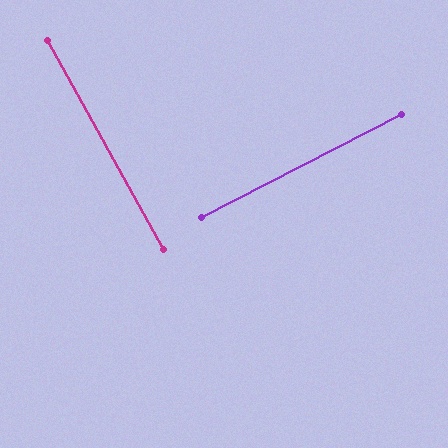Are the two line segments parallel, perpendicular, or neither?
Perpendicular — they meet at approximately 88°.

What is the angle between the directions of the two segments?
Approximately 88 degrees.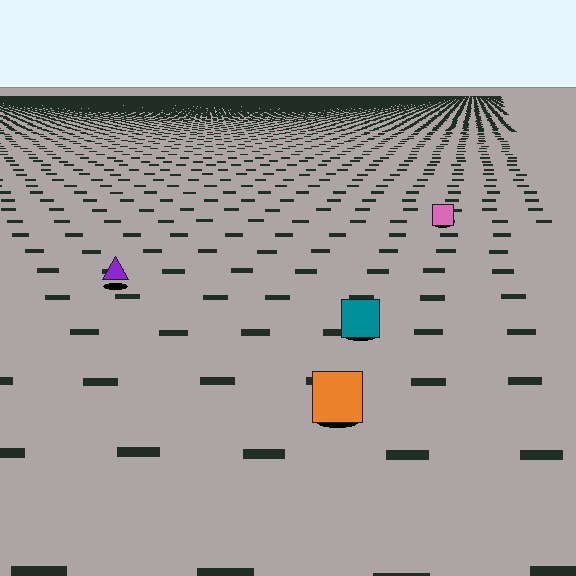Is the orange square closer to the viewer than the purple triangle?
Yes. The orange square is closer — you can tell from the texture gradient: the ground texture is coarser near it.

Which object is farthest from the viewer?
The pink square is farthest from the viewer. It appears smaller and the ground texture around it is denser.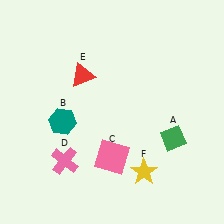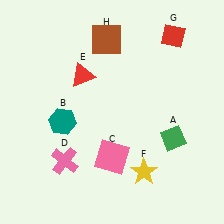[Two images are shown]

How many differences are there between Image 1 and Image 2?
There are 2 differences between the two images.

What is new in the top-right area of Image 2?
A red diamond (G) was added in the top-right area of Image 2.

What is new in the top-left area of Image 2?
A brown square (H) was added in the top-left area of Image 2.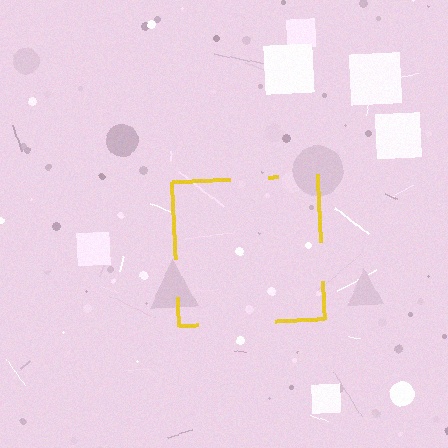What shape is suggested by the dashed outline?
The dashed outline suggests a square.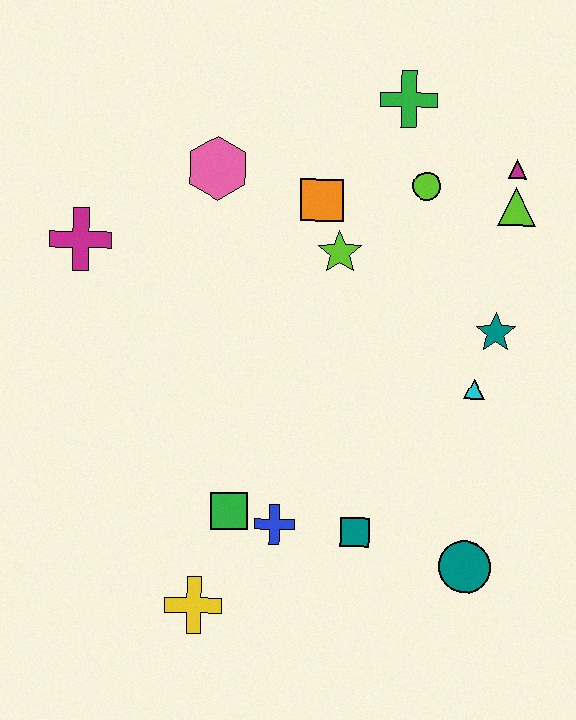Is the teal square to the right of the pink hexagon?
Yes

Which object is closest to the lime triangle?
The magenta triangle is closest to the lime triangle.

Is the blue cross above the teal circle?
Yes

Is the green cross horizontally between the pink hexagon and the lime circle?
Yes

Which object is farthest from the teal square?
The green cross is farthest from the teal square.